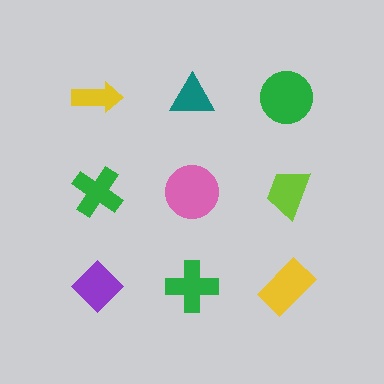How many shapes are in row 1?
3 shapes.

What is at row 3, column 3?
A yellow rectangle.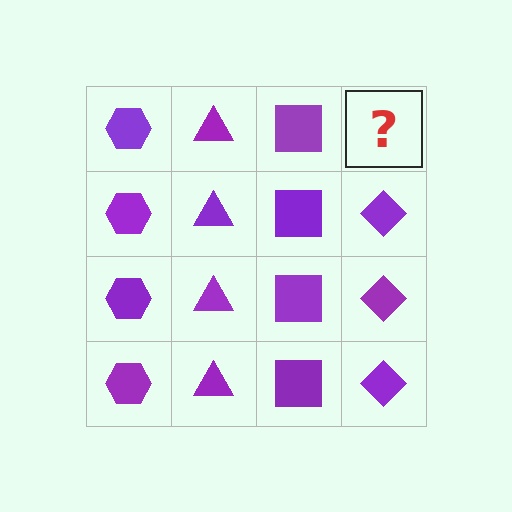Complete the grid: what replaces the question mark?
The question mark should be replaced with a purple diamond.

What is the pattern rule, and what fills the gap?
The rule is that each column has a consistent shape. The gap should be filled with a purple diamond.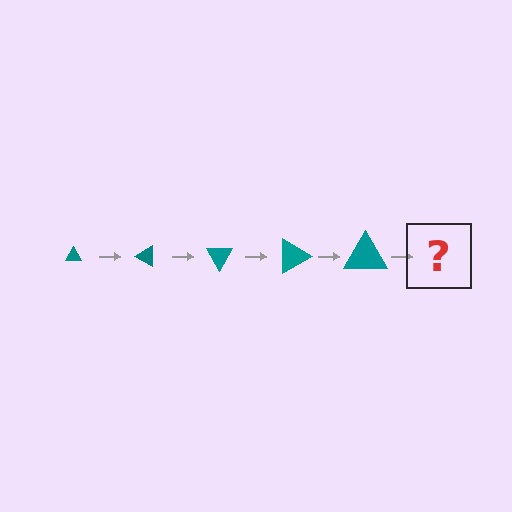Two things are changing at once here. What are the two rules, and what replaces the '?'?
The two rules are that the triangle grows larger each step and it rotates 30 degrees each step. The '?' should be a triangle, larger than the previous one and rotated 150 degrees from the start.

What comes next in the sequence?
The next element should be a triangle, larger than the previous one and rotated 150 degrees from the start.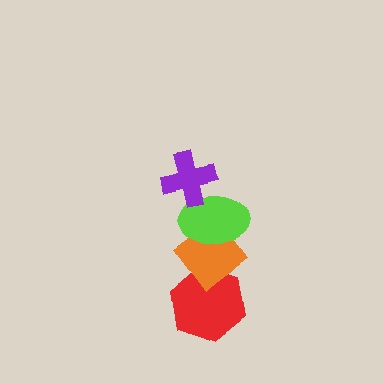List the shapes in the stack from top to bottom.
From top to bottom: the purple cross, the lime ellipse, the orange diamond, the red hexagon.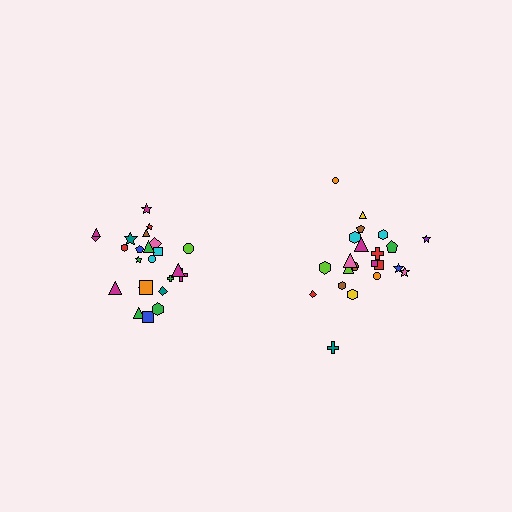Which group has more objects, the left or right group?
The left group.